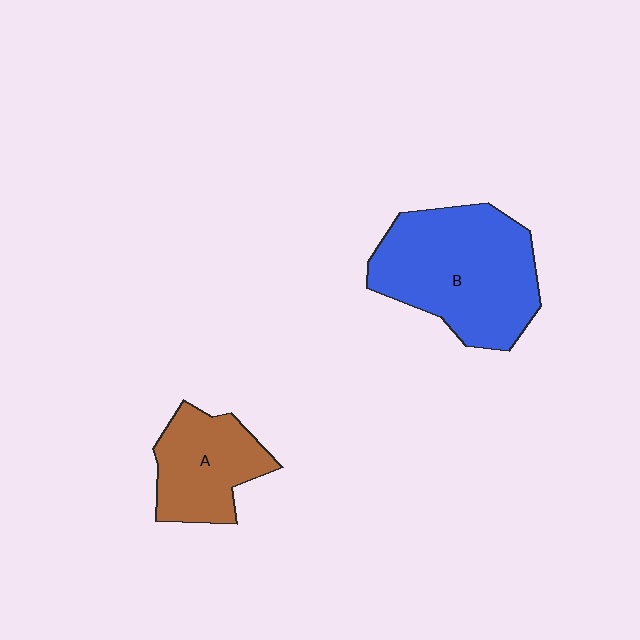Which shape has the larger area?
Shape B (blue).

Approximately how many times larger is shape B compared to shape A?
Approximately 1.8 times.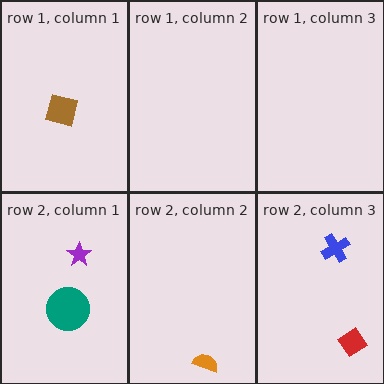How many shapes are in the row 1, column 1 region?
1.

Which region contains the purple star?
The row 2, column 1 region.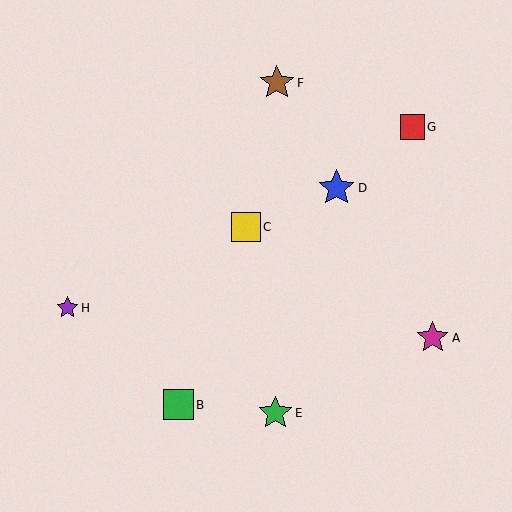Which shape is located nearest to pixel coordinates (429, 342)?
The magenta star (labeled A) at (433, 338) is nearest to that location.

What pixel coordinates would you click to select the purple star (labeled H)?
Click at (67, 308) to select the purple star H.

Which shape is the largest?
The blue star (labeled D) is the largest.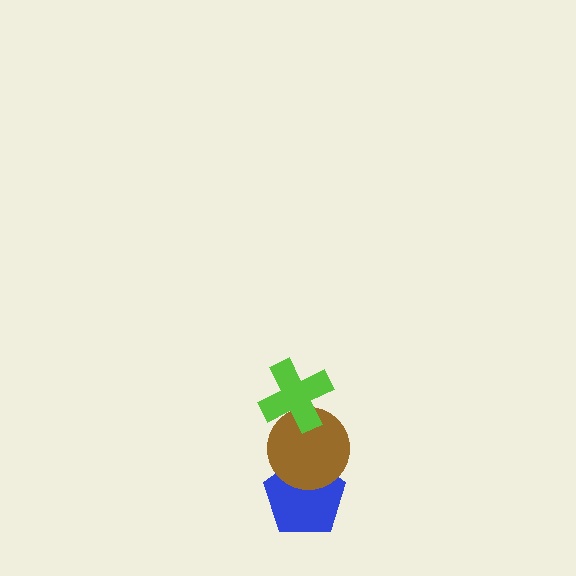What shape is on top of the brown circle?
The lime cross is on top of the brown circle.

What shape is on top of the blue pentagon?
The brown circle is on top of the blue pentagon.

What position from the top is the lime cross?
The lime cross is 1st from the top.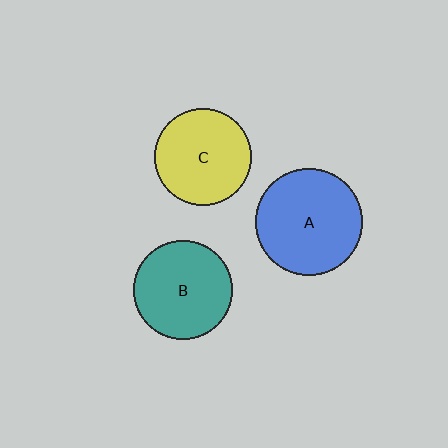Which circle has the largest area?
Circle A (blue).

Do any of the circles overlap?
No, none of the circles overlap.